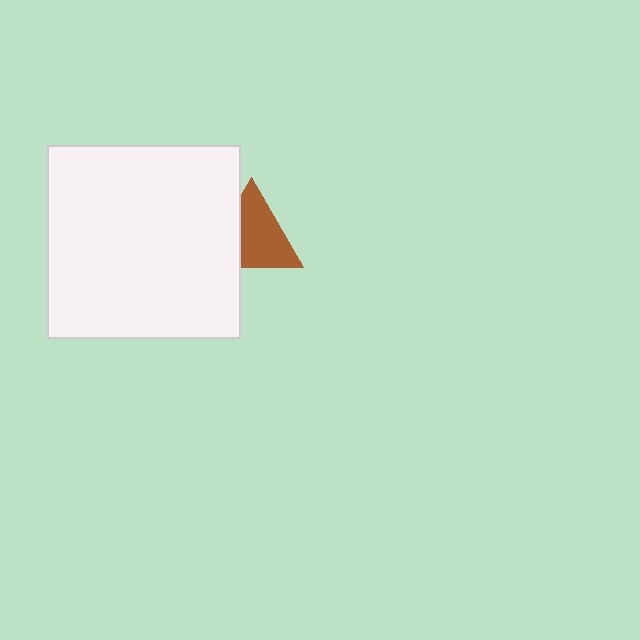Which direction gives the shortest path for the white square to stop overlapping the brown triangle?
Moving left gives the shortest separation.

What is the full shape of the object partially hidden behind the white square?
The partially hidden object is a brown triangle.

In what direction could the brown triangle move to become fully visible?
The brown triangle could move right. That would shift it out from behind the white square entirely.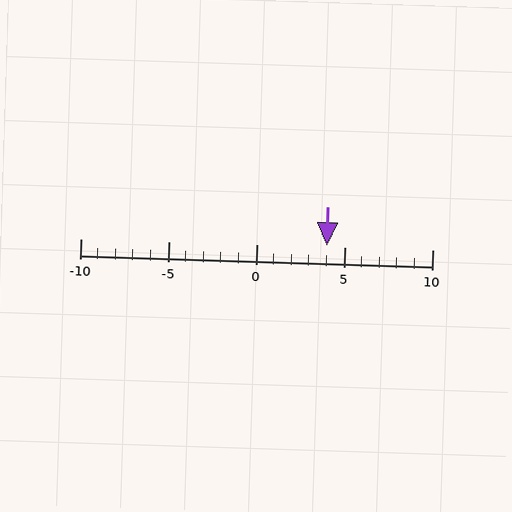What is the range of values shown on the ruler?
The ruler shows values from -10 to 10.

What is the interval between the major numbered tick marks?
The major tick marks are spaced 5 units apart.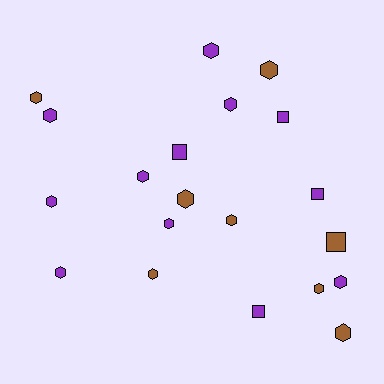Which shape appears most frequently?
Hexagon, with 15 objects.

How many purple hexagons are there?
There are 8 purple hexagons.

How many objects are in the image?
There are 20 objects.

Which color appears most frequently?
Purple, with 12 objects.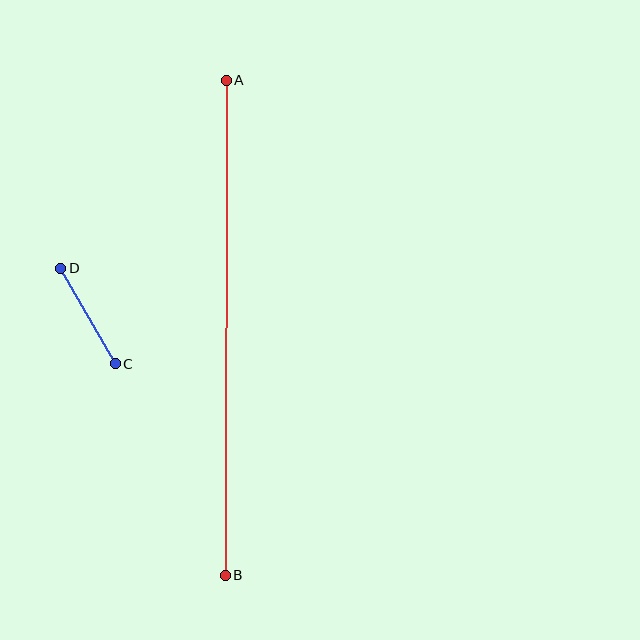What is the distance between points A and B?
The distance is approximately 495 pixels.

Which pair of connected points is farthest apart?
Points A and B are farthest apart.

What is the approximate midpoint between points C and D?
The midpoint is at approximately (88, 316) pixels.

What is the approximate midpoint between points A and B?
The midpoint is at approximately (226, 328) pixels.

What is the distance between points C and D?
The distance is approximately 110 pixels.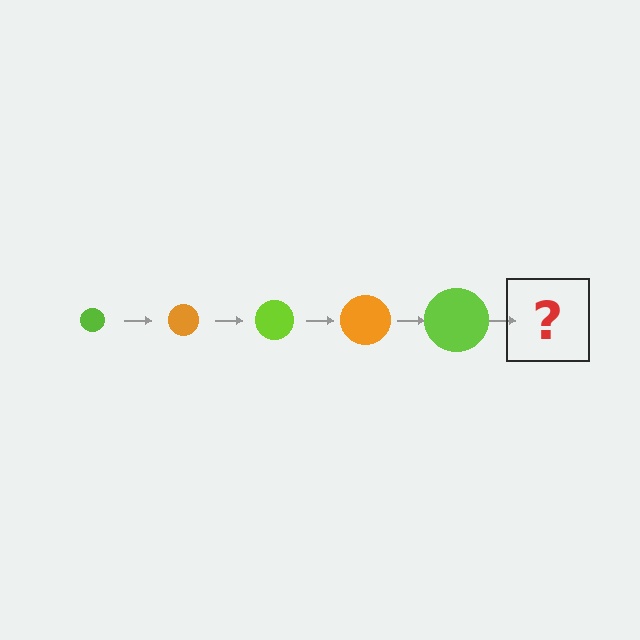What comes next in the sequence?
The next element should be an orange circle, larger than the previous one.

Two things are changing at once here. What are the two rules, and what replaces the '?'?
The two rules are that the circle grows larger each step and the color cycles through lime and orange. The '?' should be an orange circle, larger than the previous one.